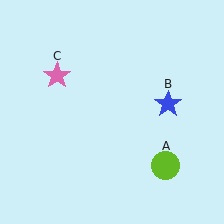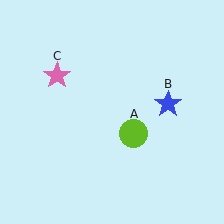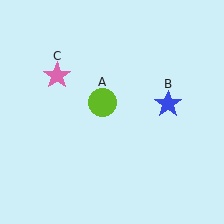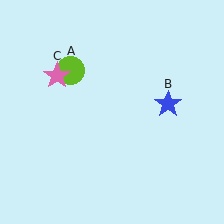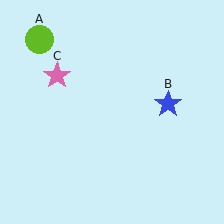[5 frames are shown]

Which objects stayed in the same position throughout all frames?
Blue star (object B) and pink star (object C) remained stationary.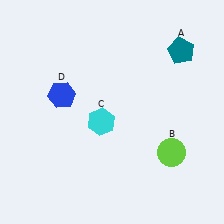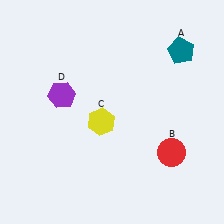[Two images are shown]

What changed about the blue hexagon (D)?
In Image 1, D is blue. In Image 2, it changed to purple.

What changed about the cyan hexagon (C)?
In Image 1, C is cyan. In Image 2, it changed to yellow.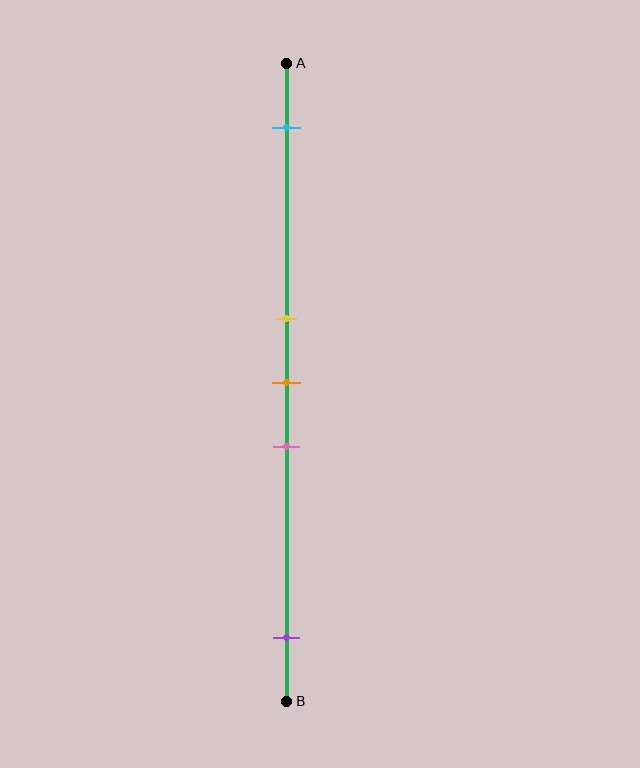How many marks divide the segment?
There are 5 marks dividing the segment.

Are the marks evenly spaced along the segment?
No, the marks are not evenly spaced.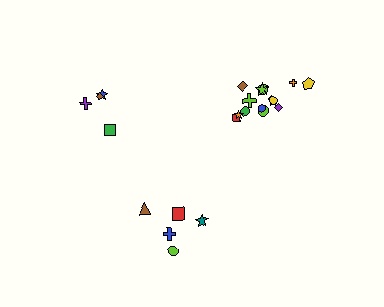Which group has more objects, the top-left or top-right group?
The top-right group.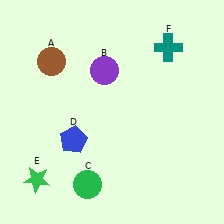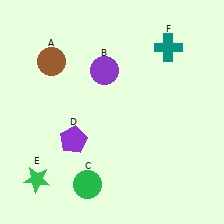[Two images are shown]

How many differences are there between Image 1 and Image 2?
There is 1 difference between the two images.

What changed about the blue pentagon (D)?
In Image 1, D is blue. In Image 2, it changed to purple.